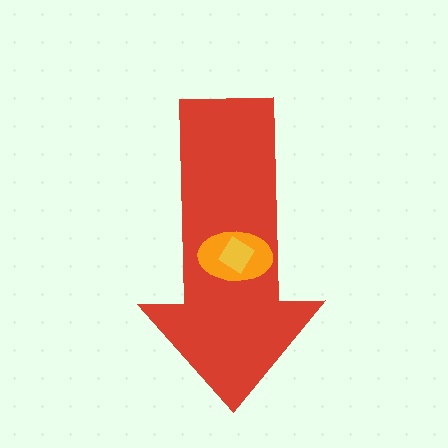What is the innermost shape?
The yellow diamond.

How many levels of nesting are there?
3.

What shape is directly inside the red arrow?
The orange ellipse.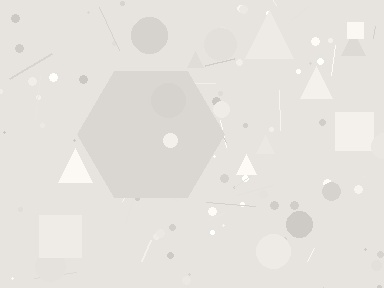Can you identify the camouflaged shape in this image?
The camouflaged shape is a hexagon.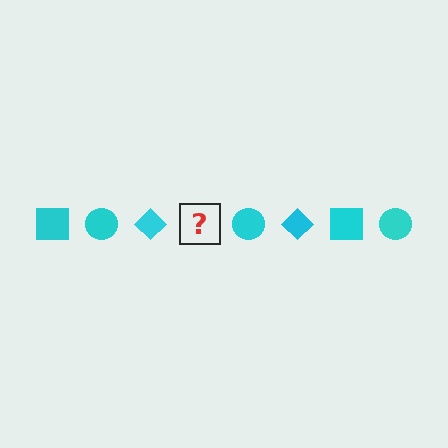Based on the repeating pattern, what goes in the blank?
The blank should be a cyan square.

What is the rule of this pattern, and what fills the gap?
The rule is that the pattern cycles through square, circle, diamond shapes in cyan. The gap should be filled with a cyan square.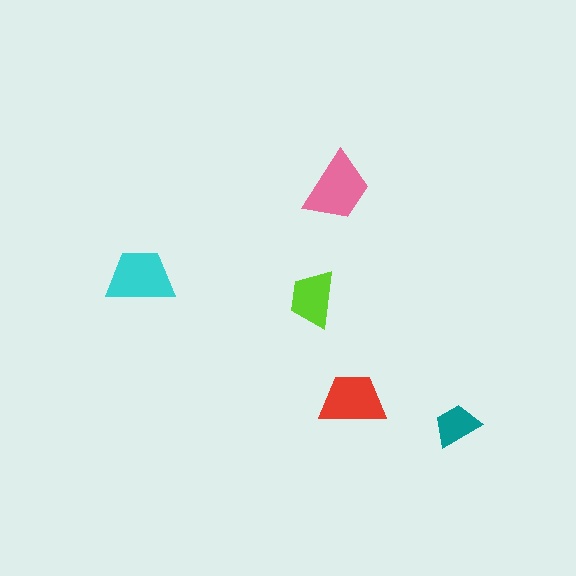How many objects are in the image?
There are 5 objects in the image.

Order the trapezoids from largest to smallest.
the pink one, the cyan one, the red one, the lime one, the teal one.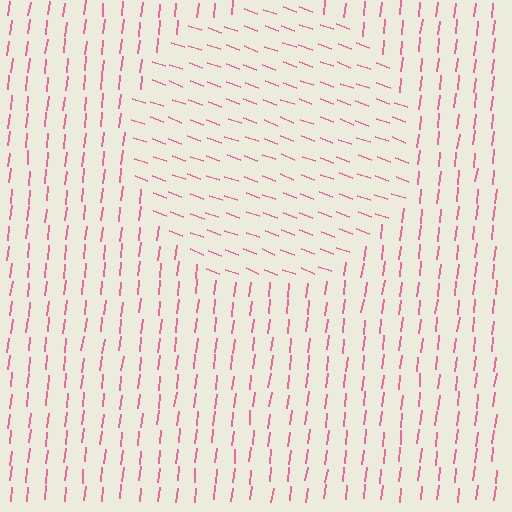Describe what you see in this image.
The image is filled with small pink line segments. A circle region in the image has lines oriented differently from the surrounding lines, creating a visible texture boundary.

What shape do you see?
I see a circle.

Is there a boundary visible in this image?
Yes, there is a texture boundary formed by a change in line orientation.